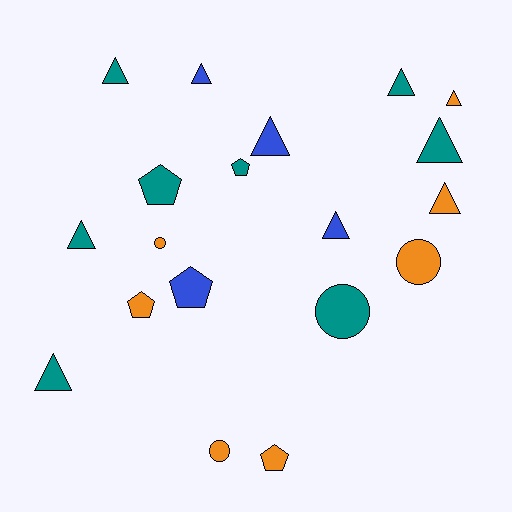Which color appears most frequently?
Teal, with 8 objects.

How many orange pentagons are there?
There are 2 orange pentagons.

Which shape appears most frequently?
Triangle, with 10 objects.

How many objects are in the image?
There are 19 objects.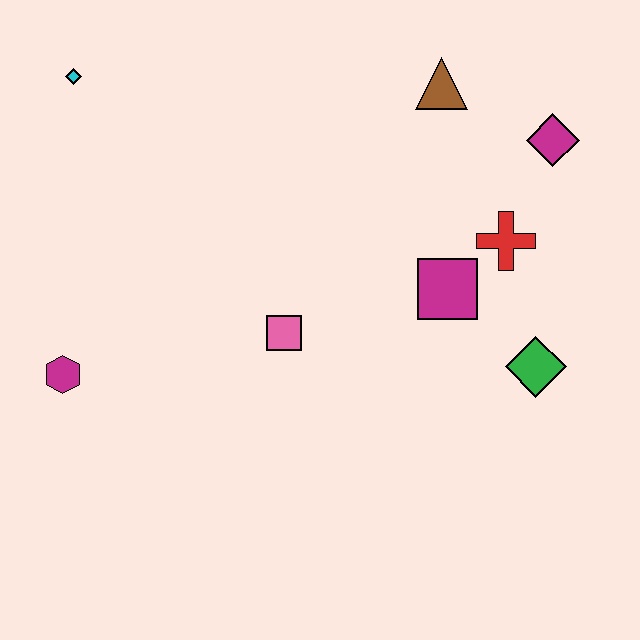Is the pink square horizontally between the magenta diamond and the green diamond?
No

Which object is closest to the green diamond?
The magenta square is closest to the green diamond.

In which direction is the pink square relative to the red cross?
The pink square is to the left of the red cross.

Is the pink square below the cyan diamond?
Yes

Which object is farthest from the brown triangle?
The magenta hexagon is farthest from the brown triangle.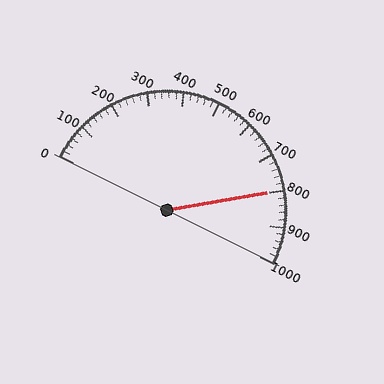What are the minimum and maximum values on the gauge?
The gauge ranges from 0 to 1000.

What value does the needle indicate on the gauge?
The needle indicates approximately 800.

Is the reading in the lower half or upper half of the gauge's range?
The reading is in the upper half of the range (0 to 1000).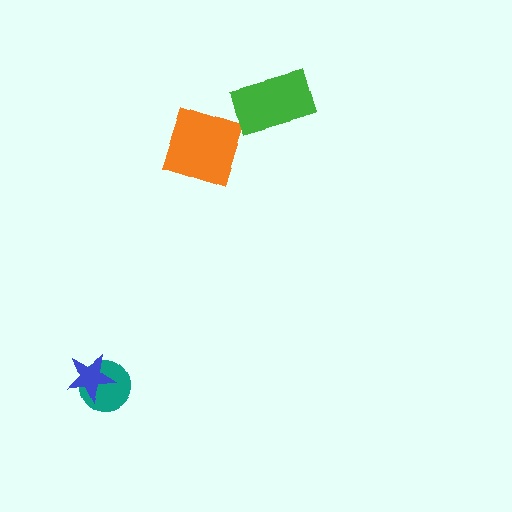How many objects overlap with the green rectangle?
0 objects overlap with the green rectangle.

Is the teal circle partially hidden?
Yes, it is partially covered by another shape.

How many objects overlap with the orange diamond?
0 objects overlap with the orange diamond.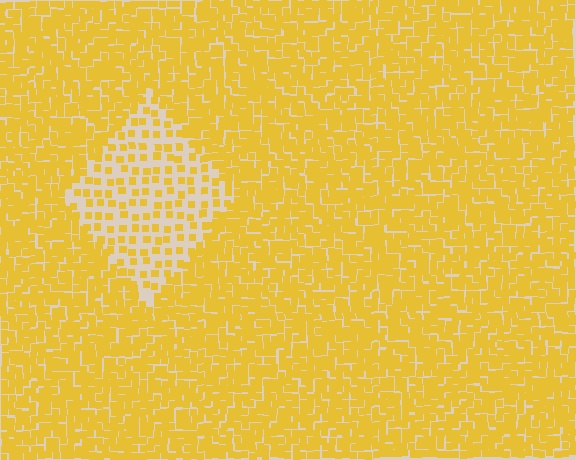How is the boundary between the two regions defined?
The boundary is defined by a change in element density (approximately 2.5x ratio). All elements are the same color, size, and shape.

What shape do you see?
I see a diamond.